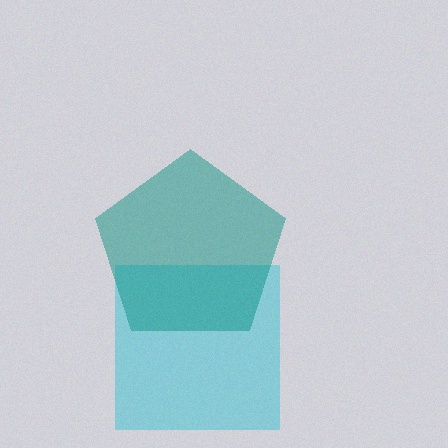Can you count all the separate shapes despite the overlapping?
Yes, there are 2 separate shapes.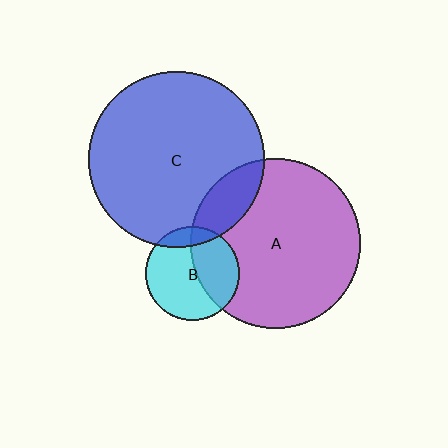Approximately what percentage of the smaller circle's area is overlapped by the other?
Approximately 10%.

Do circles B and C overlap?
Yes.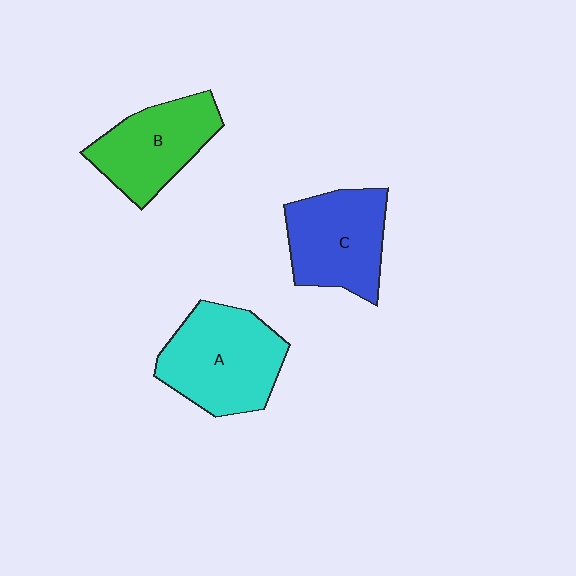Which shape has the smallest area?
Shape B (green).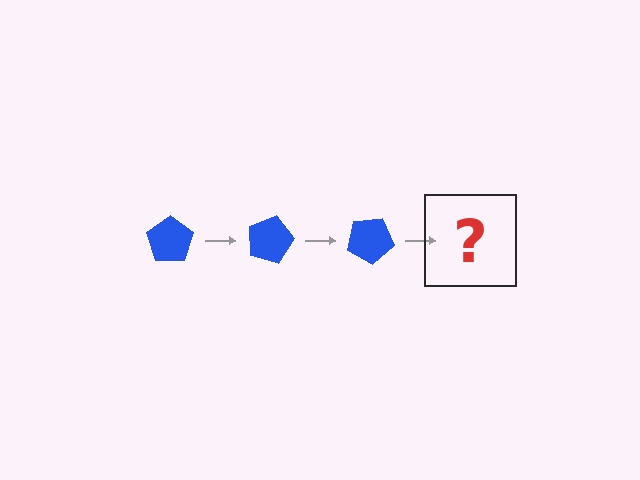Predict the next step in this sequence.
The next step is a blue pentagon rotated 45 degrees.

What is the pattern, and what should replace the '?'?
The pattern is that the pentagon rotates 15 degrees each step. The '?' should be a blue pentagon rotated 45 degrees.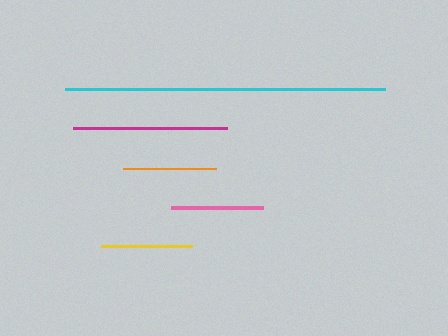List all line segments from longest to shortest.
From longest to shortest: cyan, magenta, orange, pink, yellow.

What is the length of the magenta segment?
The magenta segment is approximately 154 pixels long.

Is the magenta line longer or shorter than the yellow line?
The magenta line is longer than the yellow line.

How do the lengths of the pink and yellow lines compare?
The pink and yellow lines are approximately the same length.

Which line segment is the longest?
The cyan line is the longest at approximately 320 pixels.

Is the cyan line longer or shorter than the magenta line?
The cyan line is longer than the magenta line.